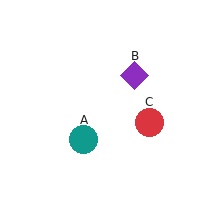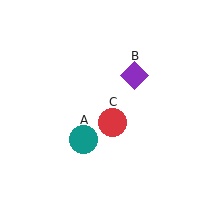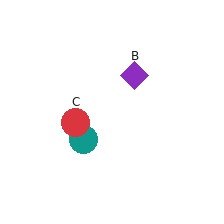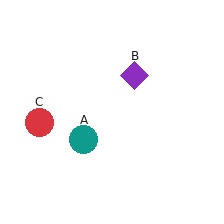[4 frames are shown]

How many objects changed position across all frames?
1 object changed position: red circle (object C).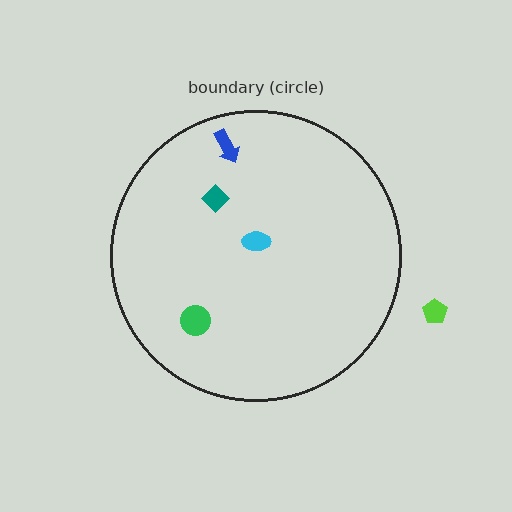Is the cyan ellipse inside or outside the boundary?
Inside.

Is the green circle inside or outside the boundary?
Inside.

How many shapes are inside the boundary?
4 inside, 1 outside.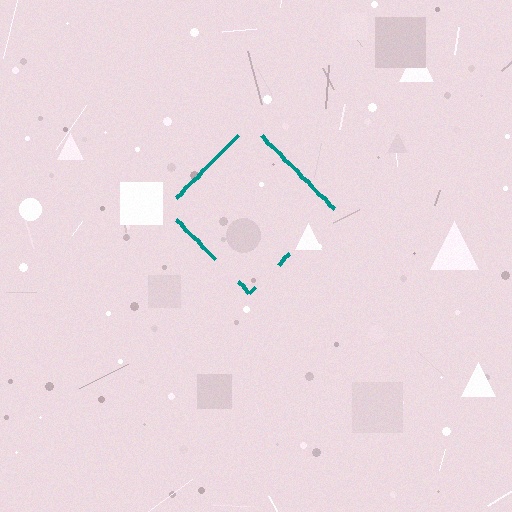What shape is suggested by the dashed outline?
The dashed outline suggests a diamond.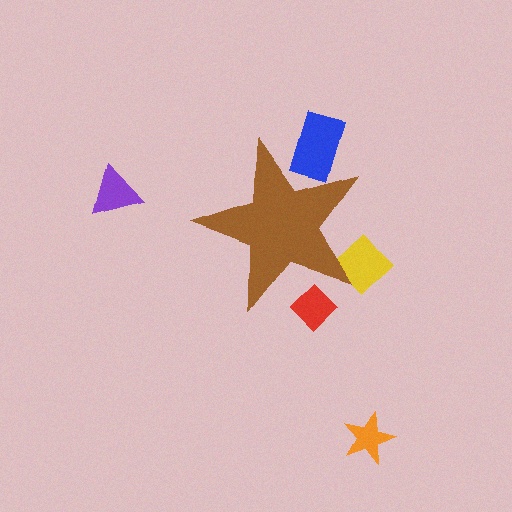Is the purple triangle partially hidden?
No, the purple triangle is fully visible.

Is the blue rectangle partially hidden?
Yes, the blue rectangle is partially hidden behind the brown star.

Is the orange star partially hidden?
No, the orange star is fully visible.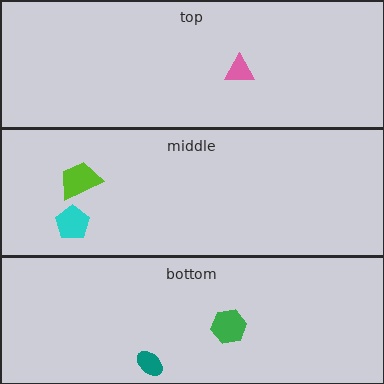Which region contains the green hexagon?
The bottom region.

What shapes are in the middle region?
The lime trapezoid, the cyan pentagon.